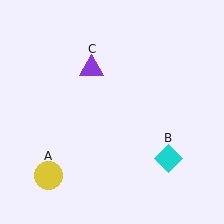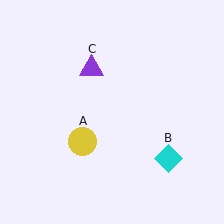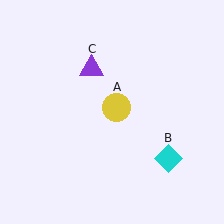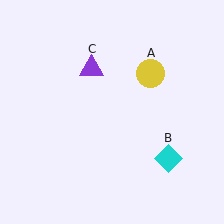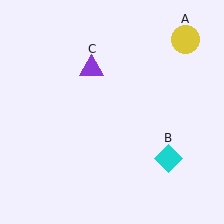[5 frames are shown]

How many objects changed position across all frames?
1 object changed position: yellow circle (object A).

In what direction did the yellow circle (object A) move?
The yellow circle (object A) moved up and to the right.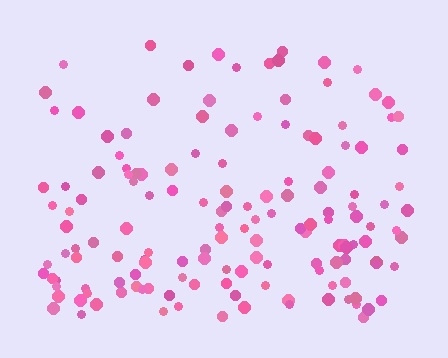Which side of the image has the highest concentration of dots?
The bottom.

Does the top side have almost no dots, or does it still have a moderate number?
Still a moderate number, just noticeably fewer than the bottom.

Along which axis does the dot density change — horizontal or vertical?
Vertical.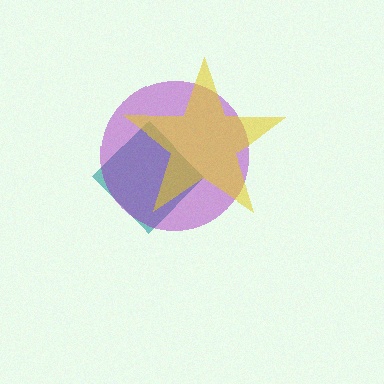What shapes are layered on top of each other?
The layered shapes are: a teal diamond, a purple circle, a yellow star.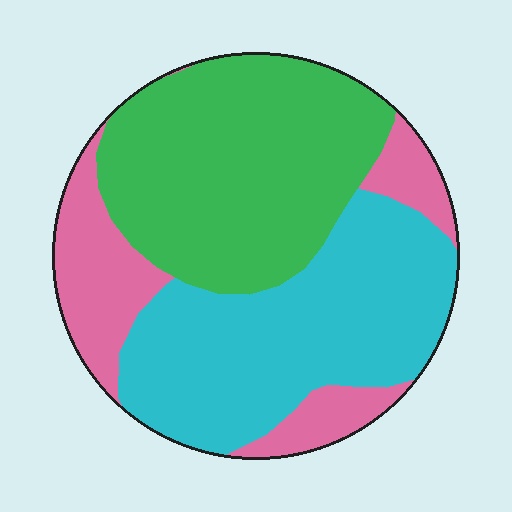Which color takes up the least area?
Pink, at roughly 20%.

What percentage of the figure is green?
Green covers around 40% of the figure.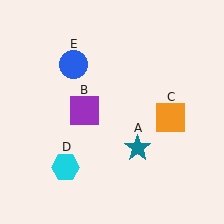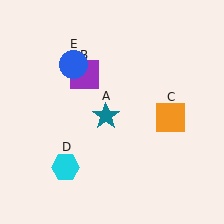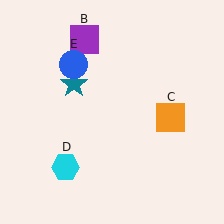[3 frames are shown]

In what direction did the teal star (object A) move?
The teal star (object A) moved up and to the left.